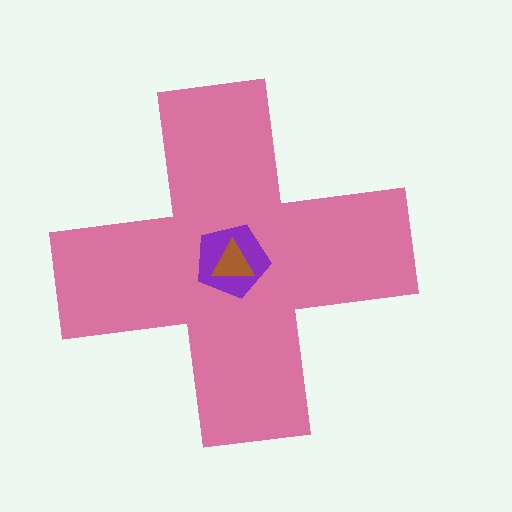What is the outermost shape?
The pink cross.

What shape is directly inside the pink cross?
The purple pentagon.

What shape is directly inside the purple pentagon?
The brown triangle.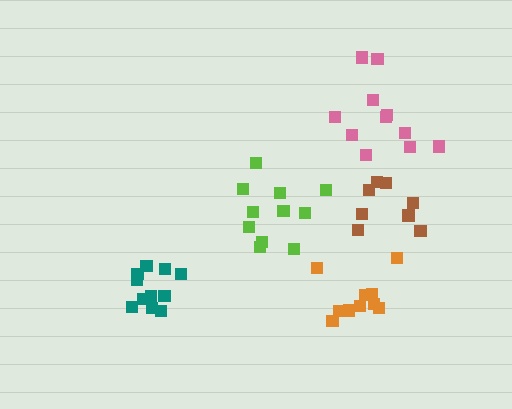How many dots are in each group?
Group 1: 11 dots, Group 2: 11 dots, Group 3: 8 dots, Group 4: 11 dots, Group 5: 10 dots (51 total).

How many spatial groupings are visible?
There are 5 spatial groupings.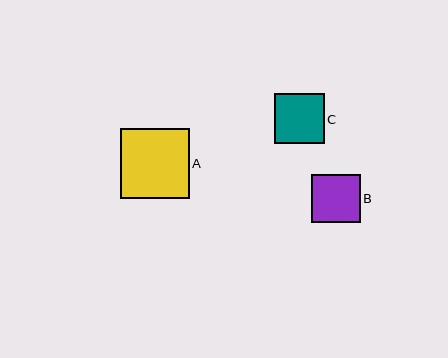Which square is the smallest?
Square B is the smallest with a size of approximately 49 pixels.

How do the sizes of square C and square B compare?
Square C and square B are approximately the same size.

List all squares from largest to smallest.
From largest to smallest: A, C, B.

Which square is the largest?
Square A is the largest with a size of approximately 69 pixels.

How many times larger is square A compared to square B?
Square A is approximately 1.4 times the size of square B.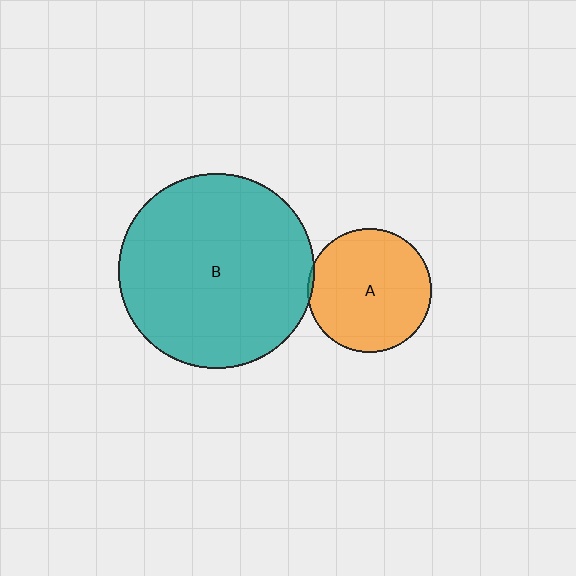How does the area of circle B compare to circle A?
Approximately 2.5 times.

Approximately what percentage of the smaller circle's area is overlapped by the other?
Approximately 5%.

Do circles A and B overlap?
Yes.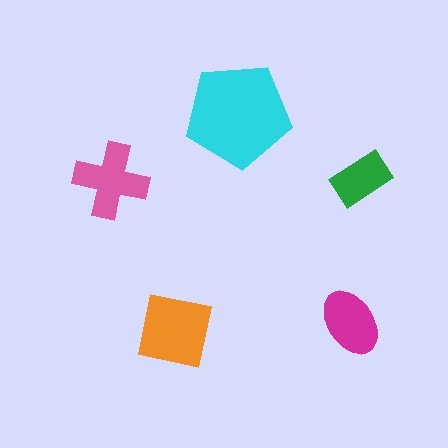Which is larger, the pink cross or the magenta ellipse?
The pink cross.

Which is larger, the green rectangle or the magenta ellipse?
The magenta ellipse.